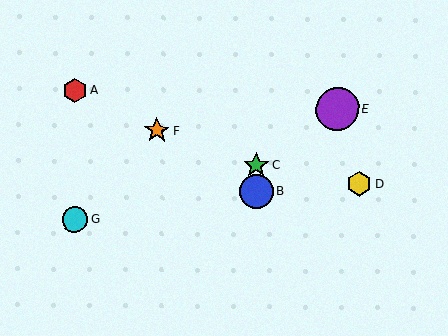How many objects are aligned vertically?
2 objects (B, C) are aligned vertically.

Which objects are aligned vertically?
Objects B, C are aligned vertically.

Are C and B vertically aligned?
Yes, both are at x≈256.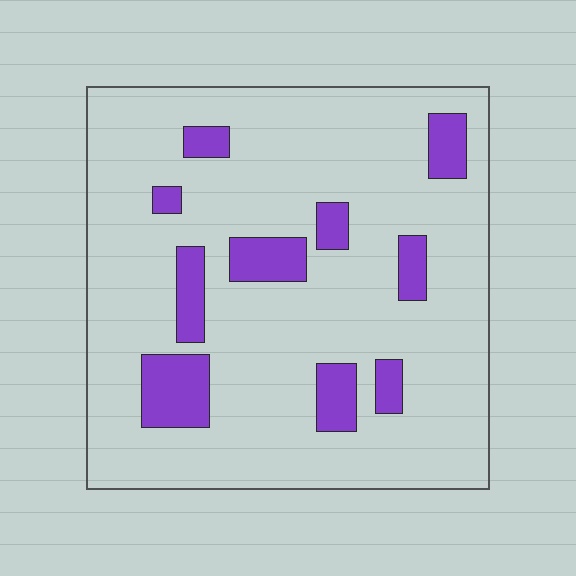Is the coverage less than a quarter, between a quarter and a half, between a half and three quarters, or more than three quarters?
Less than a quarter.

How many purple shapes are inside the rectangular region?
10.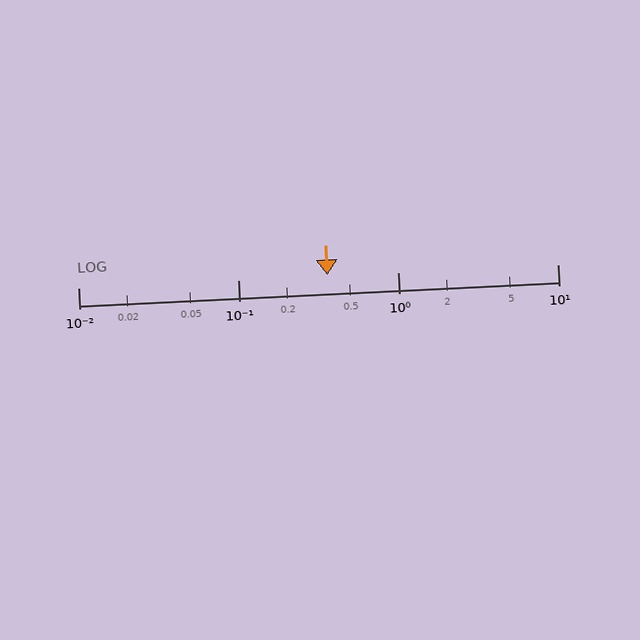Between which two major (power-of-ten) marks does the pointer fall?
The pointer is between 0.1 and 1.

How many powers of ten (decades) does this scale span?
The scale spans 3 decades, from 0.01 to 10.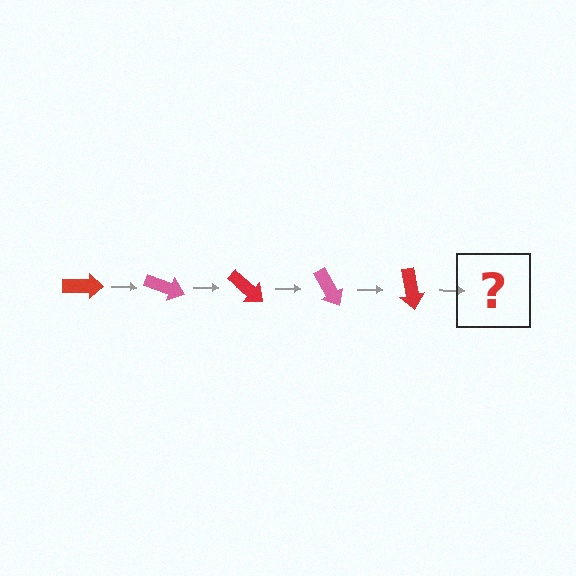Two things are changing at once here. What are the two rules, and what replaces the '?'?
The two rules are that it rotates 20 degrees each step and the color cycles through red and pink. The '?' should be a pink arrow, rotated 100 degrees from the start.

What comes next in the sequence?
The next element should be a pink arrow, rotated 100 degrees from the start.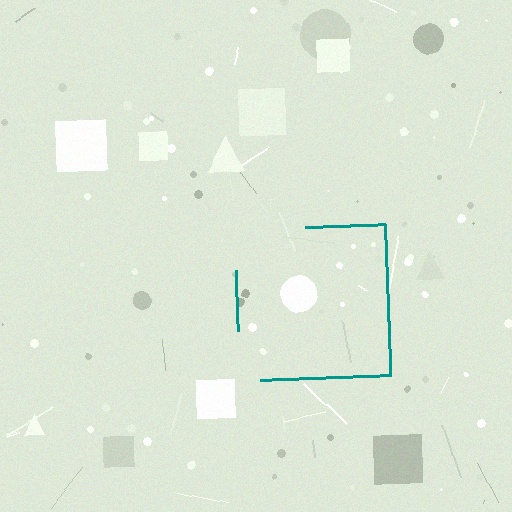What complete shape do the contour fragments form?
The contour fragments form a square.